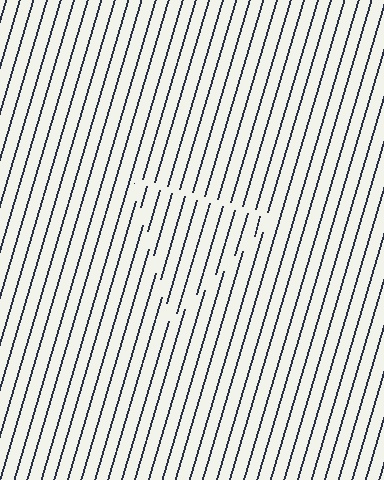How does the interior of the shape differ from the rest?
The interior of the shape contains the same grating, shifted by half a period — the contour is defined by the phase discontinuity where line-ends from the inner and outer gratings abut.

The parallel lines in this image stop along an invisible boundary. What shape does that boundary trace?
An illusory triangle. The interior of the shape contains the same grating, shifted by half a period — the contour is defined by the phase discontinuity where line-ends from the inner and outer gratings abut.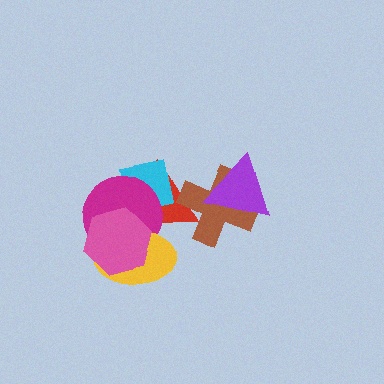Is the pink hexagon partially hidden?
No, no other shape covers it.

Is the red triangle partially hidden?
Yes, it is partially covered by another shape.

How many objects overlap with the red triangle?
5 objects overlap with the red triangle.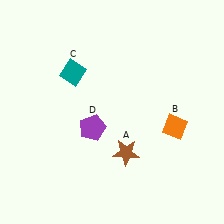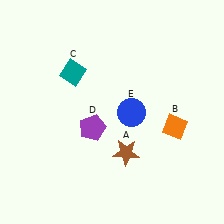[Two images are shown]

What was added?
A blue circle (E) was added in Image 2.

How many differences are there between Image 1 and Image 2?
There is 1 difference between the two images.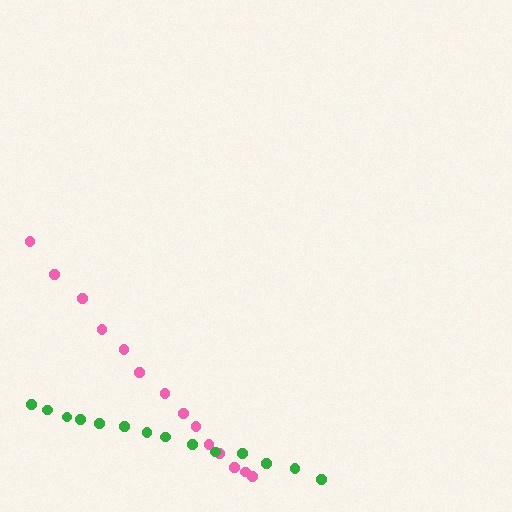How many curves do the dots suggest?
There are 2 distinct paths.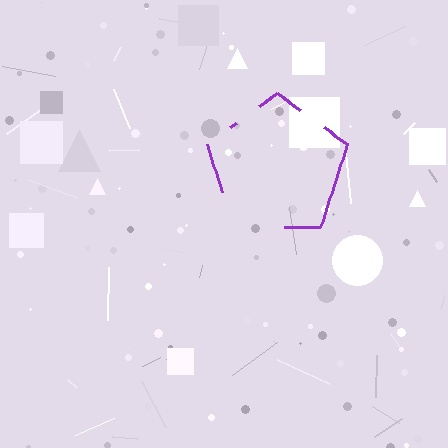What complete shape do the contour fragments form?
The contour fragments form a pentagon.